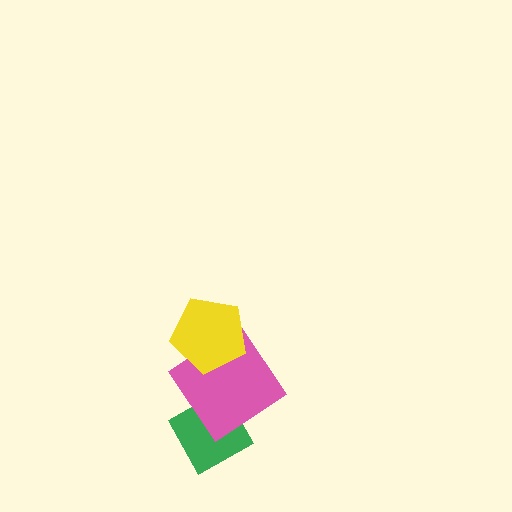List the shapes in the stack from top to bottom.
From top to bottom: the yellow pentagon, the pink diamond, the green diamond.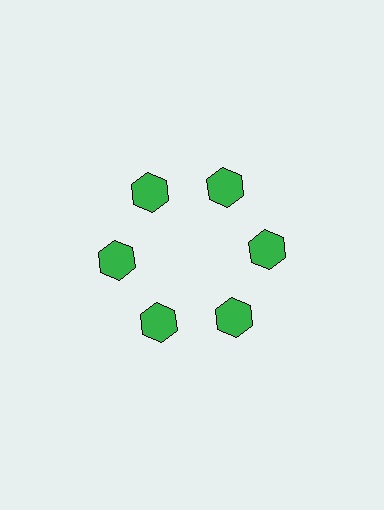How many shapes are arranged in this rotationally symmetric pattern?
There are 6 shapes, arranged in 6 groups of 1.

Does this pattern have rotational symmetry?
Yes, this pattern has 6-fold rotational symmetry. It looks the same after rotating 60 degrees around the center.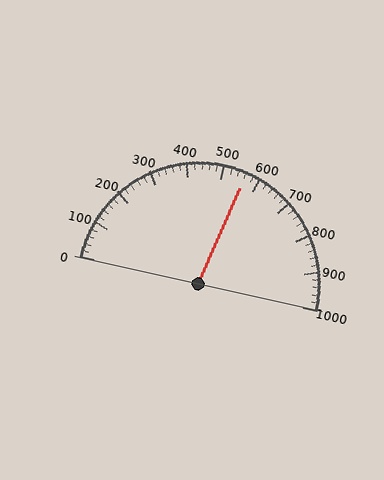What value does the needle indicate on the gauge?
The needle indicates approximately 560.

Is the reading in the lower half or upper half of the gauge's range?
The reading is in the upper half of the range (0 to 1000).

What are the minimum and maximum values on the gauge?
The gauge ranges from 0 to 1000.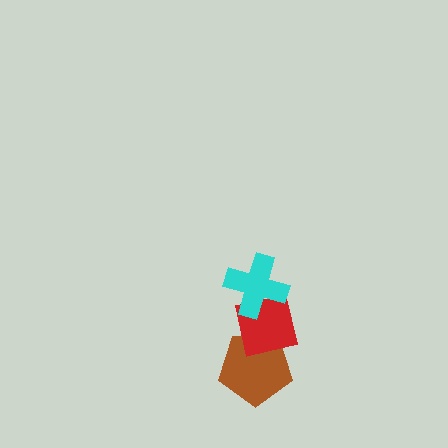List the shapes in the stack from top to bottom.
From top to bottom: the cyan cross, the red square, the brown pentagon.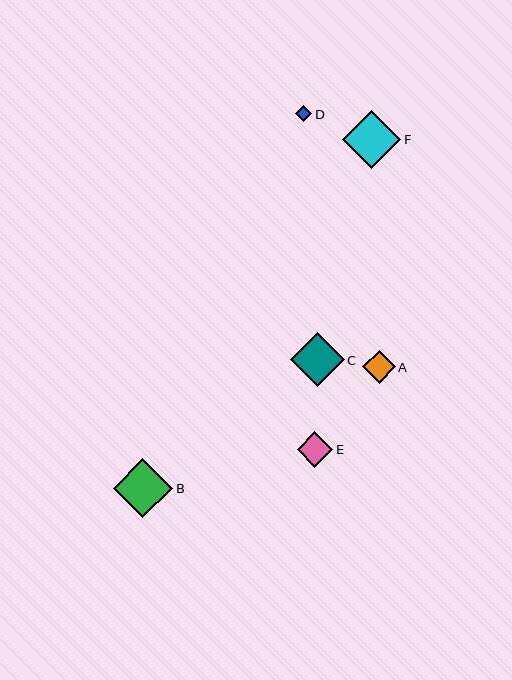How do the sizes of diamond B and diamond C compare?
Diamond B and diamond C are approximately the same size.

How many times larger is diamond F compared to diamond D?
Diamond F is approximately 3.6 times the size of diamond D.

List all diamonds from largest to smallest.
From largest to smallest: B, F, C, E, A, D.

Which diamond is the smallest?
Diamond D is the smallest with a size of approximately 16 pixels.